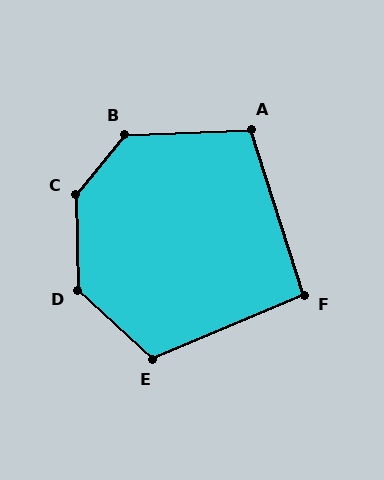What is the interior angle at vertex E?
Approximately 115 degrees (obtuse).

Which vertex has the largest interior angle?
C, at approximately 139 degrees.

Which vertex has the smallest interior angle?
F, at approximately 95 degrees.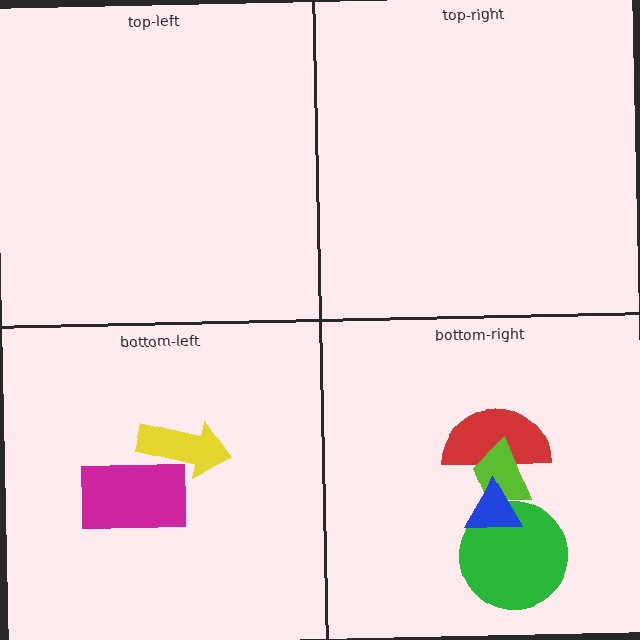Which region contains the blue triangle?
The bottom-right region.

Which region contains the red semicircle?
The bottom-right region.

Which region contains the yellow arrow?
The bottom-left region.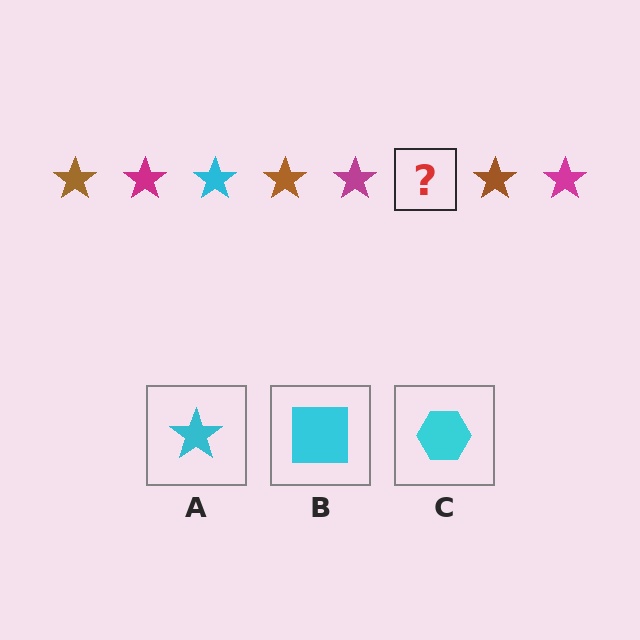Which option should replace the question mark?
Option A.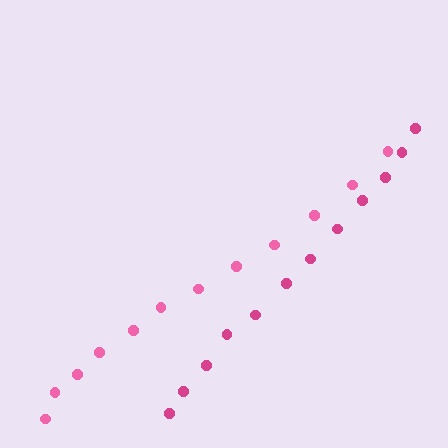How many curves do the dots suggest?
There are 2 distinct paths.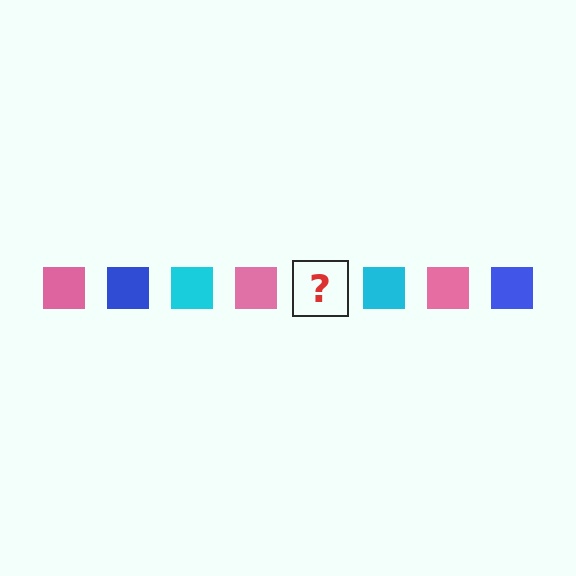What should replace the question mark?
The question mark should be replaced with a blue square.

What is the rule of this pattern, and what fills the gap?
The rule is that the pattern cycles through pink, blue, cyan squares. The gap should be filled with a blue square.